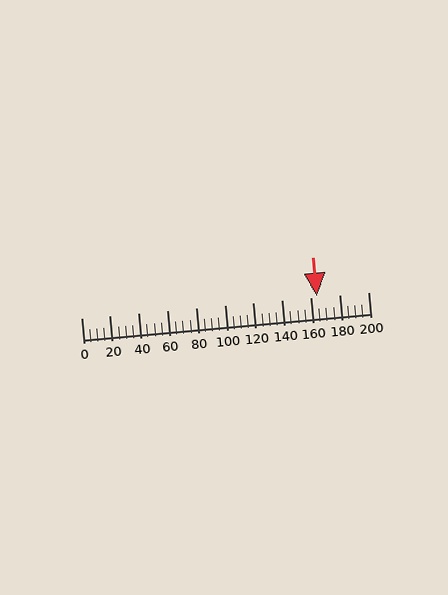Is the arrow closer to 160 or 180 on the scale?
The arrow is closer to 160.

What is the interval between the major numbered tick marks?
The major tick marks are spaced 20 units apart.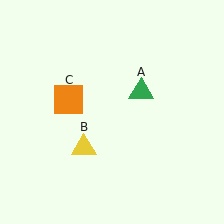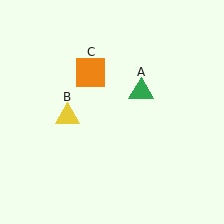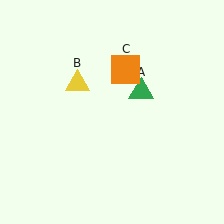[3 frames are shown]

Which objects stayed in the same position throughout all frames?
Green triangle (object A) remained stationary.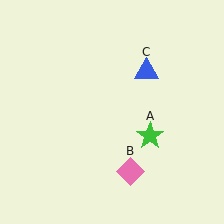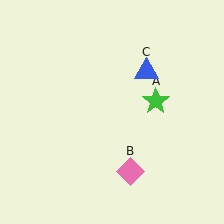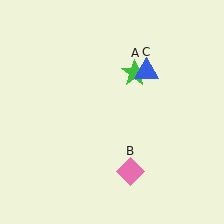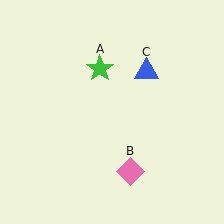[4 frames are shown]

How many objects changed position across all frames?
1 object changed position: green star (object A).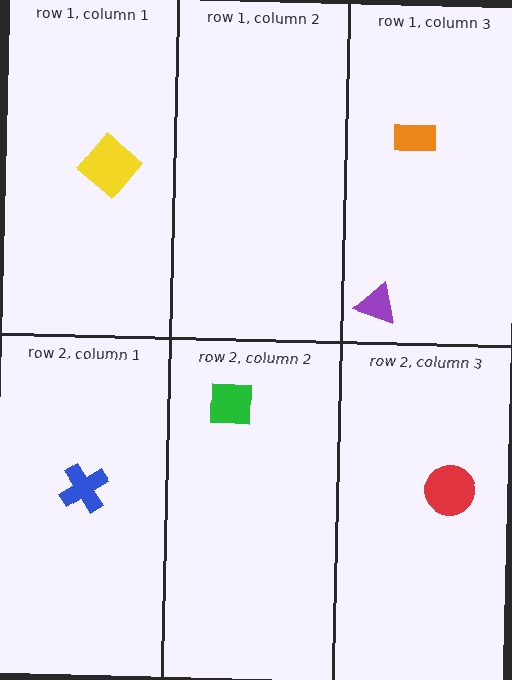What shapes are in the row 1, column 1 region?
The yellow diamond.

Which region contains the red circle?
The row 2, column 3 region.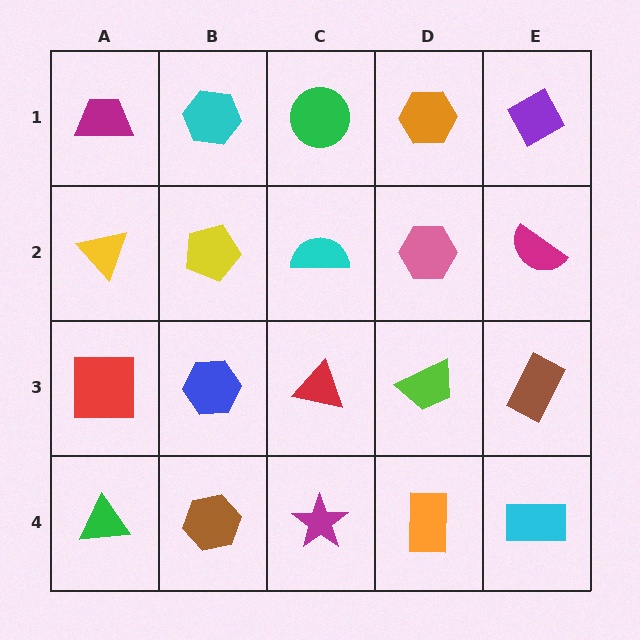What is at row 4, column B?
A brown hexagon.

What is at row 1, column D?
An orange hexagon.